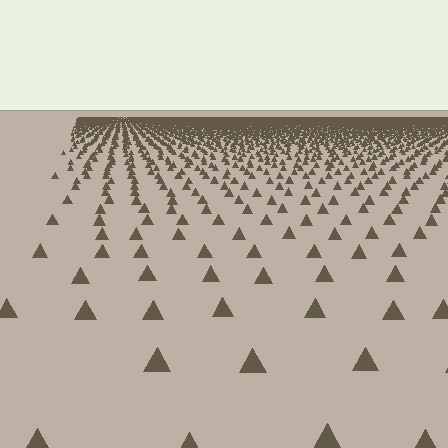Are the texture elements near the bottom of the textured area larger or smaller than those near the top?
Larger. Near the bottom, elements are closer to the viewer and appear at a bigger on-screen size.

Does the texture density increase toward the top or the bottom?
Density increases toward the top.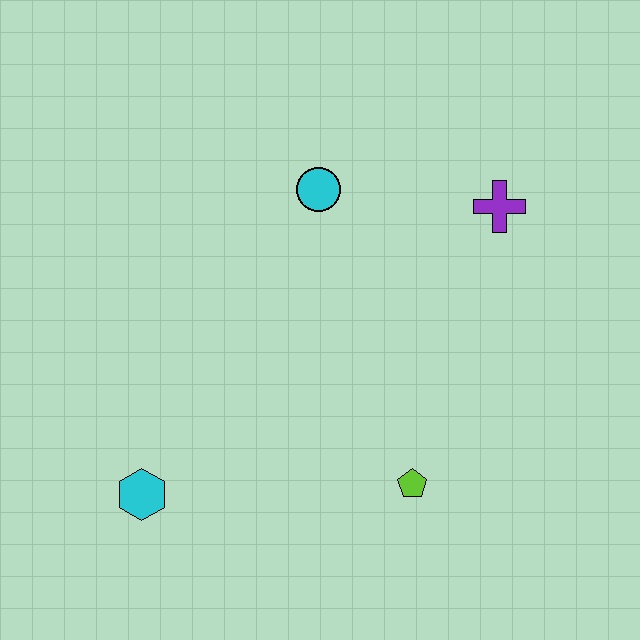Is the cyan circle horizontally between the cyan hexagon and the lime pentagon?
Yes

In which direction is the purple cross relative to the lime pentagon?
The purple cross is above the lime pentagon.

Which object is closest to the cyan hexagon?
The lime pentagon is closest to the cyan hexagon.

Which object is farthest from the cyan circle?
The cyan hexagon is farthest from the cyan circle.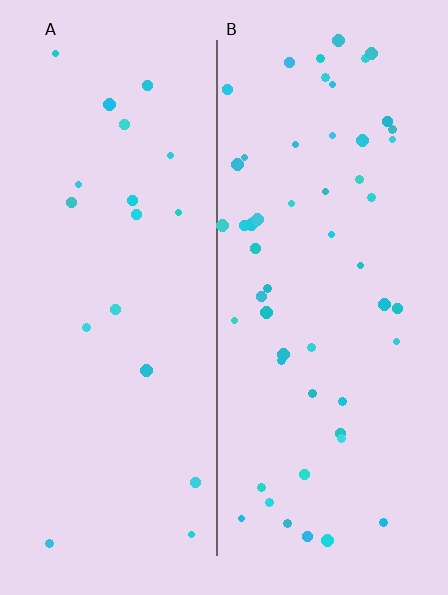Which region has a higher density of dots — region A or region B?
B (the right).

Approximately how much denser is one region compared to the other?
Approximately 2.8× — region B over region A.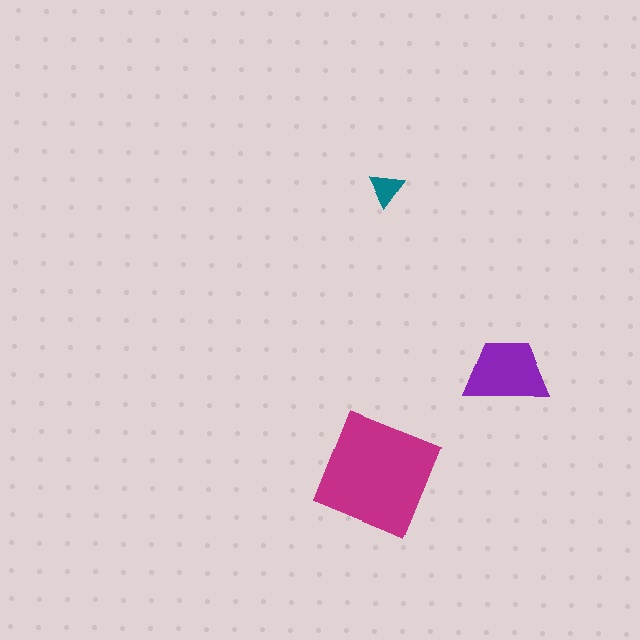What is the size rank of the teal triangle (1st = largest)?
3rd.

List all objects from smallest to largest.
The teal triangle, the purple trapezoid, the magenta square.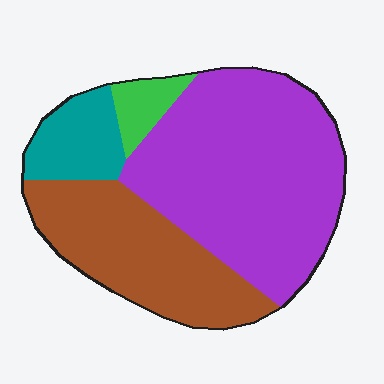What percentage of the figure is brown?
Brown takes up about one third (1/3) of the figure.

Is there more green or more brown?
Brown.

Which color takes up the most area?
Purple, at roughly 55%.